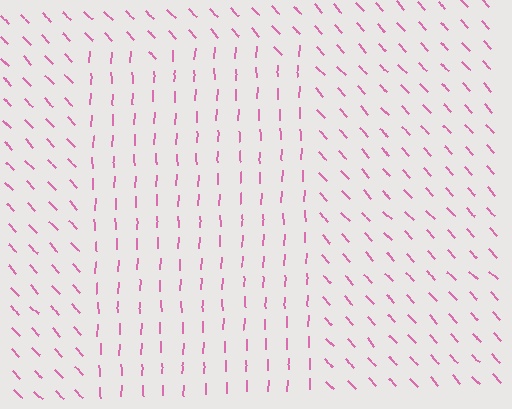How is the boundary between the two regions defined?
The boundary is defined purely by a change in line orientation (approximately 45 degrees difference). All lines are the same color and thickness.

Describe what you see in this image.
The image is filled with small pink line segments. A rectangle region in the image has lines oriented differently from the surrounding lines, creating a visible texture boundary.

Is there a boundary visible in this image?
Yes, there is a texture boundary formed by a change in line orientation.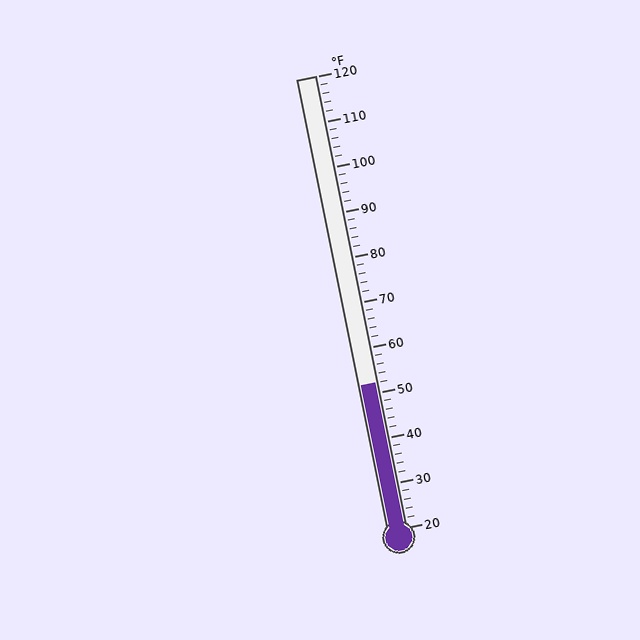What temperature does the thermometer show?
The thermometer shows approximately 52°F.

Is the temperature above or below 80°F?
The temperature is below 80°F.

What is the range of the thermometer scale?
The thermometer scale ranges from 20°F to 120°F.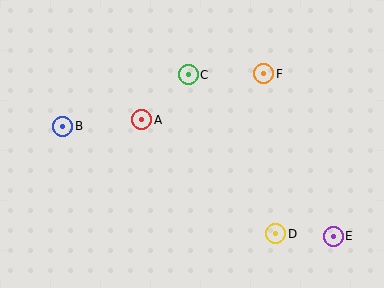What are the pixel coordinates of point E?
Point E is at (333, 236).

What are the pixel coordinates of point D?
Point D is at (275, 234).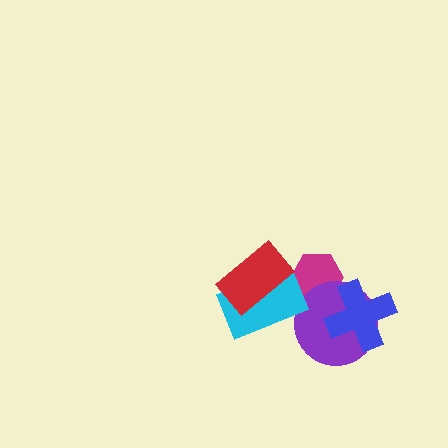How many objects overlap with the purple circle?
2 objects overlap with the purple circle.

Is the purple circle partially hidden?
Yes, it is partially covered by another shape.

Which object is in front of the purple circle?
The blue cross is in front of the purple circle.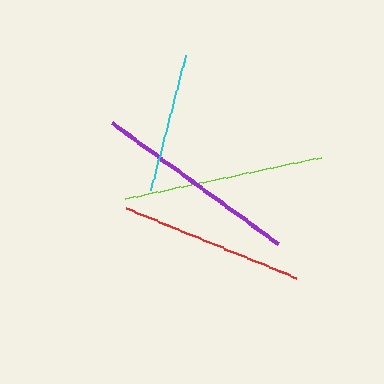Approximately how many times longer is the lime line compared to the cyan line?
The lime line is approximately 1.4 times the length of the cyan line.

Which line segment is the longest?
The purple line is the longest at approximately 206 pixels.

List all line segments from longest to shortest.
From longest to shortest: purple, lime, red, cyan.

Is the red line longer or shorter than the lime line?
The lime line is longer than the red line.